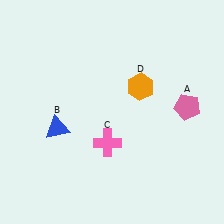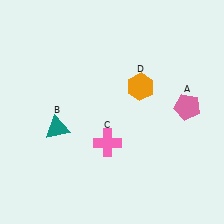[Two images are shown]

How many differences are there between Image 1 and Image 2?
There is 1 difference between the two images.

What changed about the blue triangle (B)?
In Image 1, B is blue. In Image 2, it changed to teal.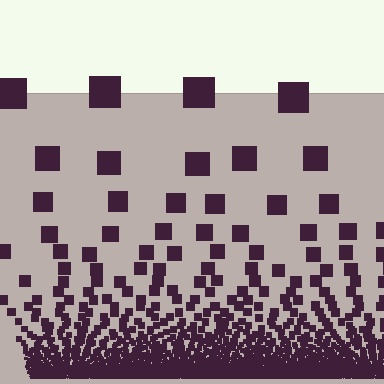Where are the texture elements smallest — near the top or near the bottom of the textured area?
Near the bottom.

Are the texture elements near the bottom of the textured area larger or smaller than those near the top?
Smaller. The gradient is inverted — elements near the bottom are smaller and denser.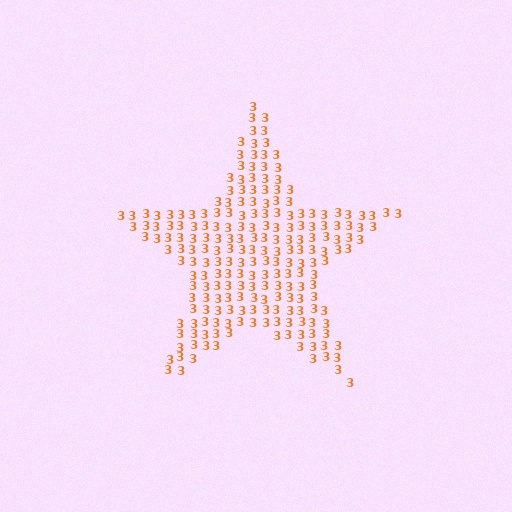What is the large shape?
The large shape is a star.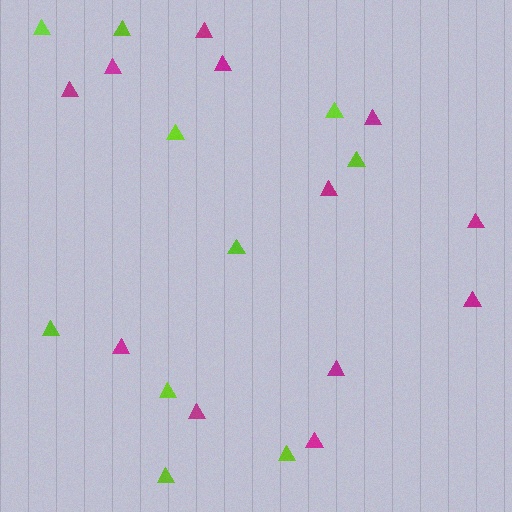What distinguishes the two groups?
There are 2 groups: one group of lime triangles (10) and one group of magenta triangles (12).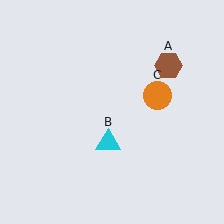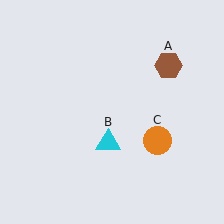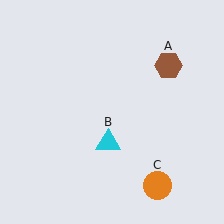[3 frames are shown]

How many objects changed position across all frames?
1 object changed position: orange circle (object C).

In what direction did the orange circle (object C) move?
The orange circle (object C) moved down.